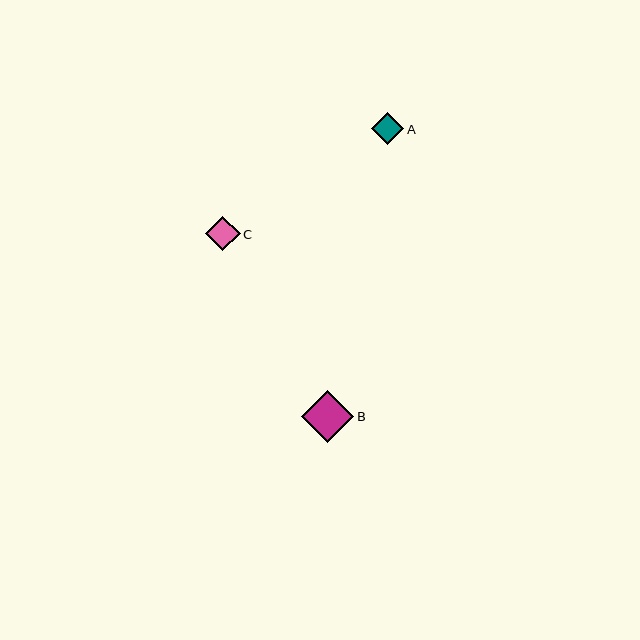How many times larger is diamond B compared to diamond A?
Diamond B is approximately 1.6 times the size of diamond A.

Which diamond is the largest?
Diamond B is the largest with a size of approximately 52 pixels.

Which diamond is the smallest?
Diamond A is the smallest with a size of approximately 33 pixels.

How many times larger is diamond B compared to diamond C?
Diamond B is approximately 1.5 times the size of diamond C.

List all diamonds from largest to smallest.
From largest to smallest: B, C, A.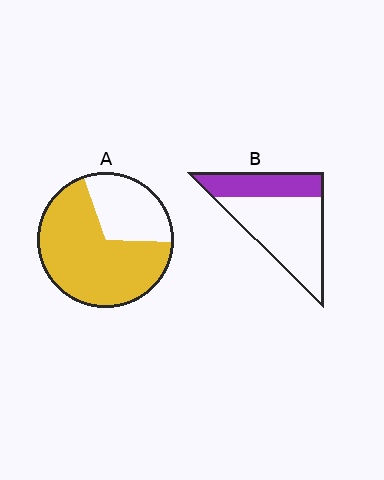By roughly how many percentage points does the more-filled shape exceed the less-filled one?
By roughly 35 percentage points (A over B).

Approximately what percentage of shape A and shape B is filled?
A is approximately 70% and B is approximately 35%.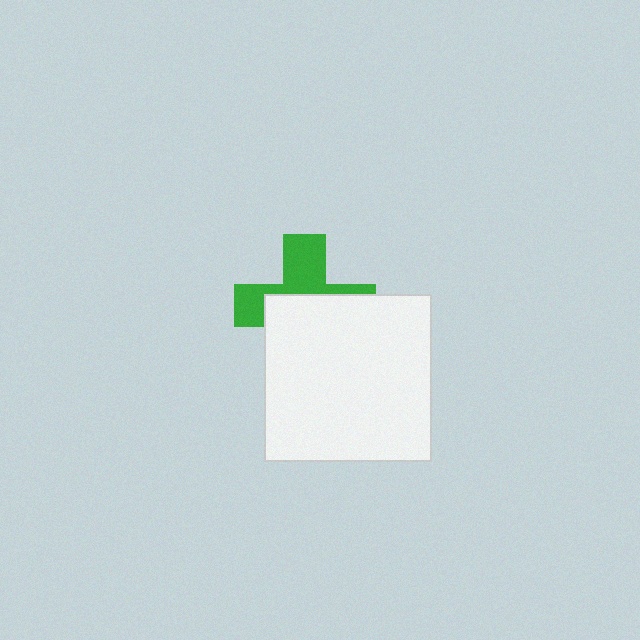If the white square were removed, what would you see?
You would see the complete green cross.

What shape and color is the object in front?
The object in front is a white square.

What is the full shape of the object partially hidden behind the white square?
The partially hidden object is a green cross.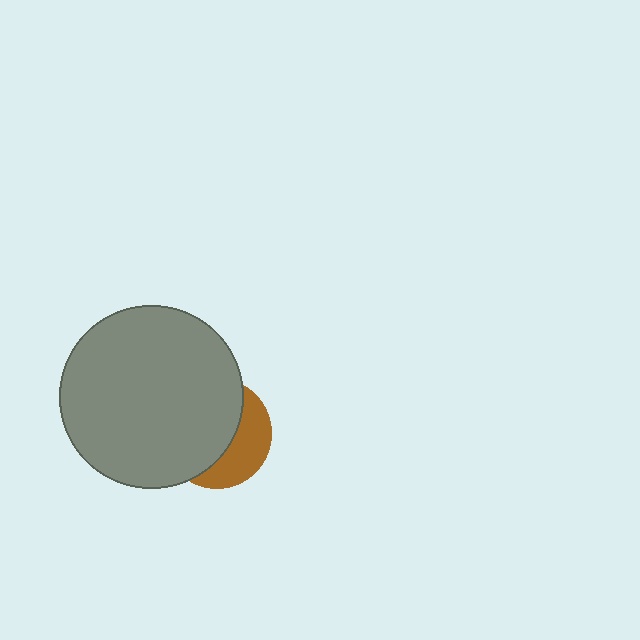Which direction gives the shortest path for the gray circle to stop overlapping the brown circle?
Moving left gives the shortest separation.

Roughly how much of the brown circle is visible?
A small part of it is visible (roughly 37%).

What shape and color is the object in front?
The object in front is a gray circle.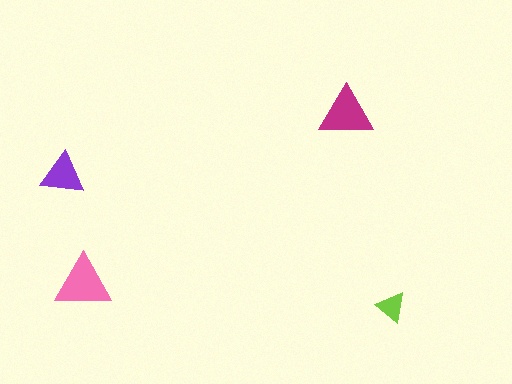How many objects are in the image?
There are 4 objects in the image.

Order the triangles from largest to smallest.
the pink one, the magenta one, the purple one, the lime one.